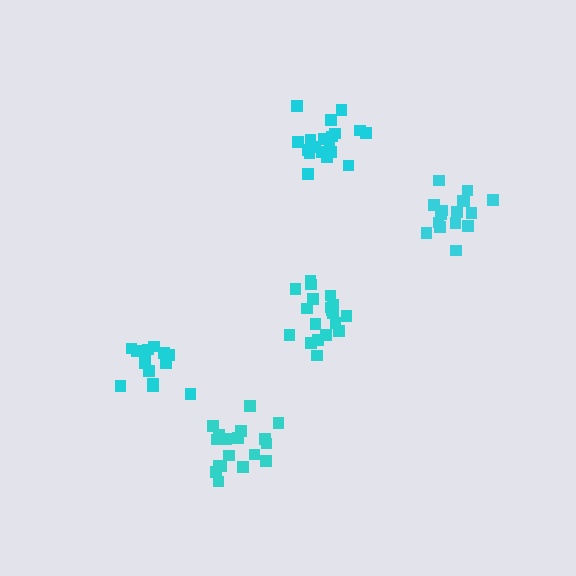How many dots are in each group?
Group 1: 16 dots, Group 2: 19 dots, Group 3: 18 dots, Group 4: 15 dots, Group 5: 20 dots (88 total).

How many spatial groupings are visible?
There are 5 spatial groupings.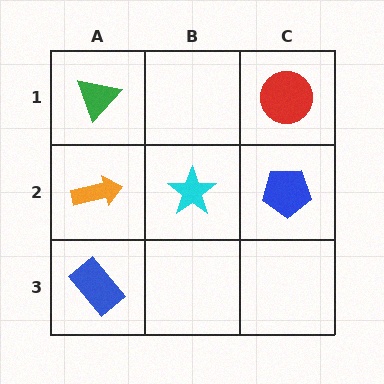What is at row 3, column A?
A blue rectangle.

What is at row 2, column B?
A cyan star.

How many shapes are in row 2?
3 shapes.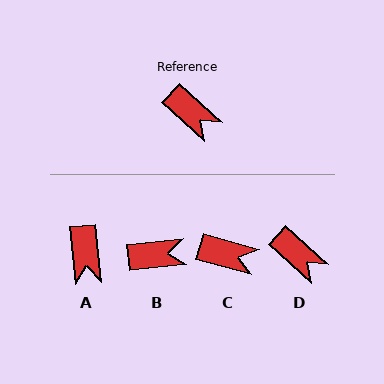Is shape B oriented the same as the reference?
No, it is off by about 48 degrees.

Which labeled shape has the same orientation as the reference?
D.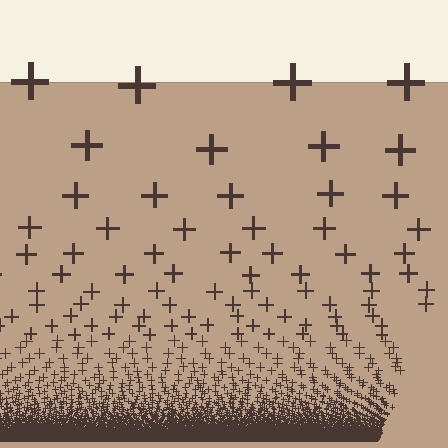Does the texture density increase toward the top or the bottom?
Density increases toward the bottom.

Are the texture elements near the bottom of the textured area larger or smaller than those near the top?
Smaller. The gradient is inverted — elements near the bottom are smaller and denser.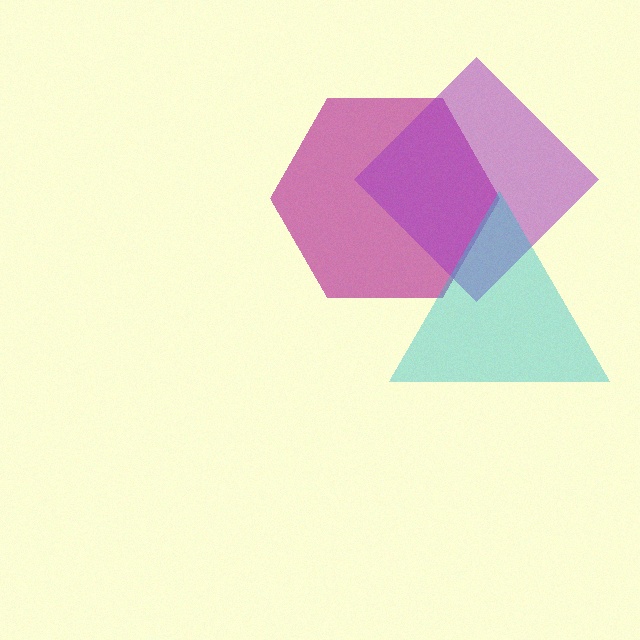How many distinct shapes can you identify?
There are 3 distinct shapes: a magenta hexagon, a purple diamond, a cyan triangle.